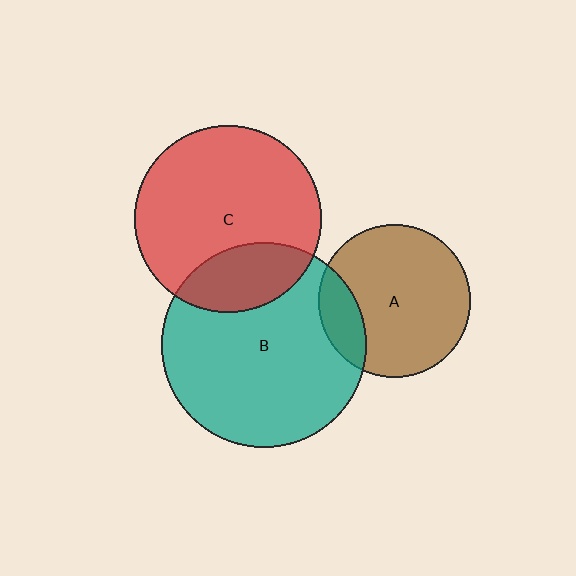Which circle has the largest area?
Circle B (teal).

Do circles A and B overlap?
Yes.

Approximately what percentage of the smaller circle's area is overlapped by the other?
Approximately 15%.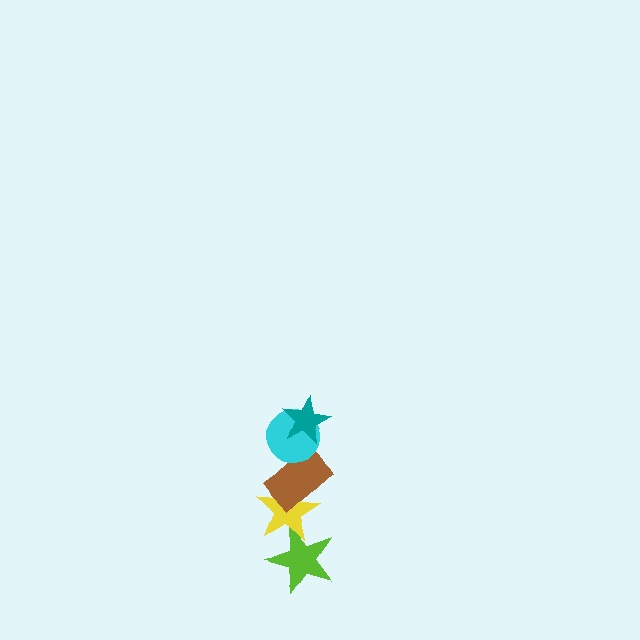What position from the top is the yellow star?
The yellow star is 4th from the top.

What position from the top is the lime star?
The lime star is 5th from the top.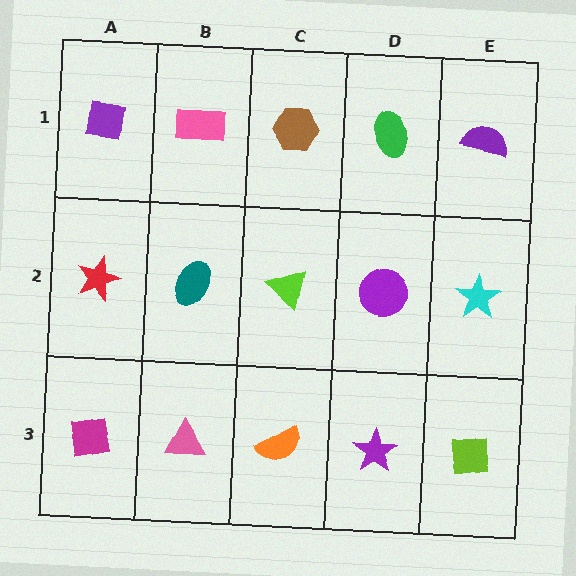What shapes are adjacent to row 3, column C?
A lime triangle (row 2, column C), a pink triangle (row 3, column B), a purple star (row 3, column D).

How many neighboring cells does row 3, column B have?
3.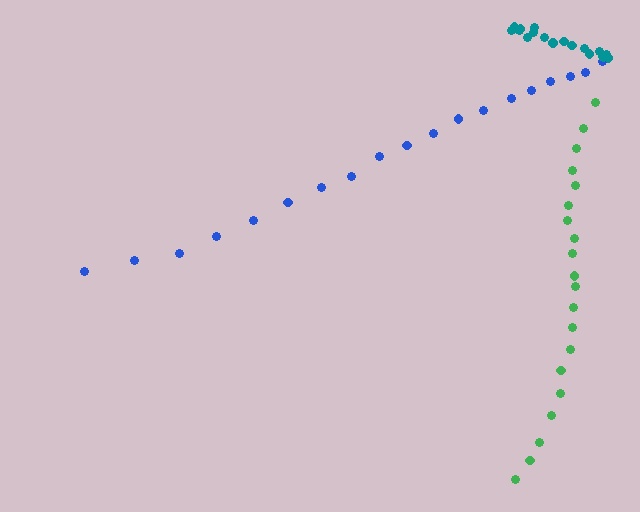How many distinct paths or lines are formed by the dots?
There are 3 distinct paths.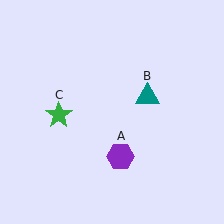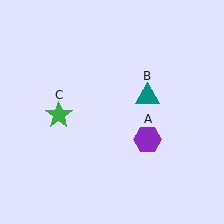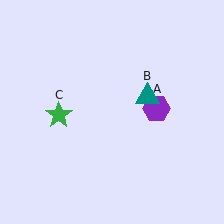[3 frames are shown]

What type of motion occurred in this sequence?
The purple hexagon (object A) rotated counterclockwise around the center of the scene.